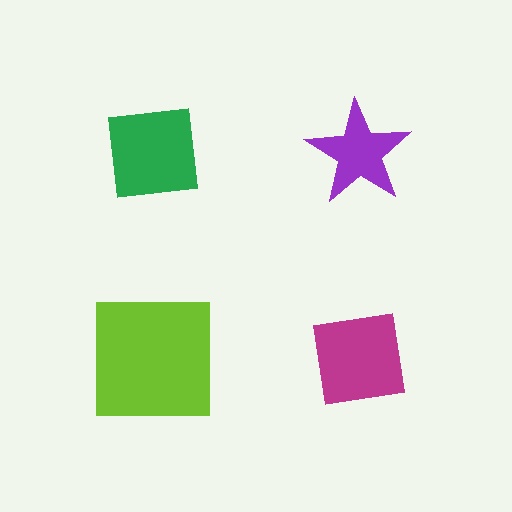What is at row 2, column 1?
A lime square.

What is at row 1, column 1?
A green square.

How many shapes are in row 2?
2 shapes.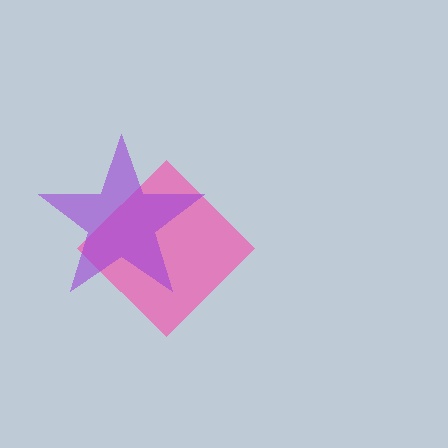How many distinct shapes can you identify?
There are 2 distinct shapes: a pink diamond, a purple star.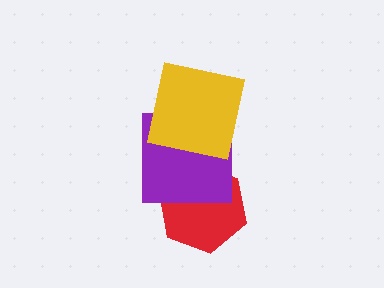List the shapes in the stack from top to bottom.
From top to bottom: the yellow square, the purple square, the red hexagon.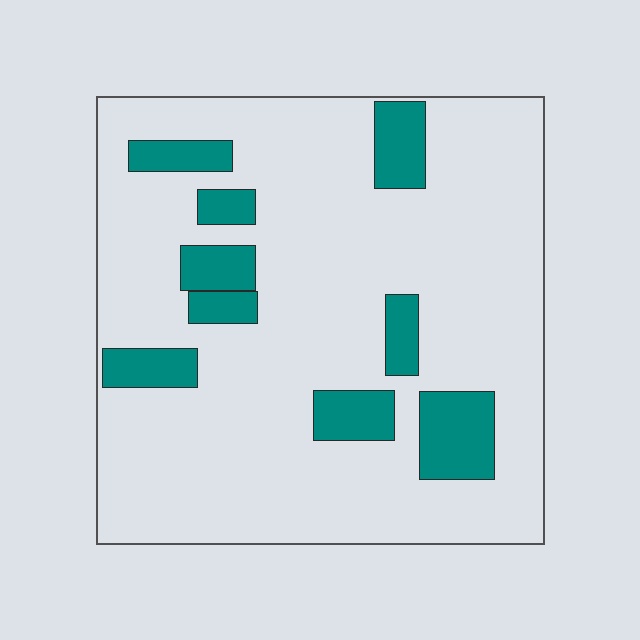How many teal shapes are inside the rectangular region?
9.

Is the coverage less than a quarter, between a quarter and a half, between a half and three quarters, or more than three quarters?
Less than a quarter.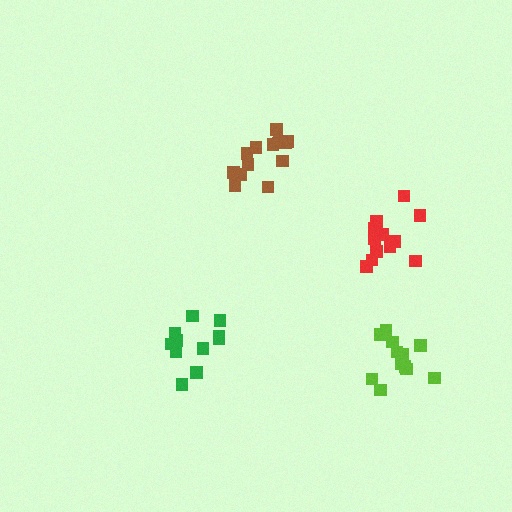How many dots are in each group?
Group 1: 11 dots, Group 2: 14 dots, Group 3: 12 dots, Group 4: 13 dots (50 total).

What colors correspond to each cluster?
The clusters are colored: green, brown, lime, red.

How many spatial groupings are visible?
There are 4 spatial groupings.